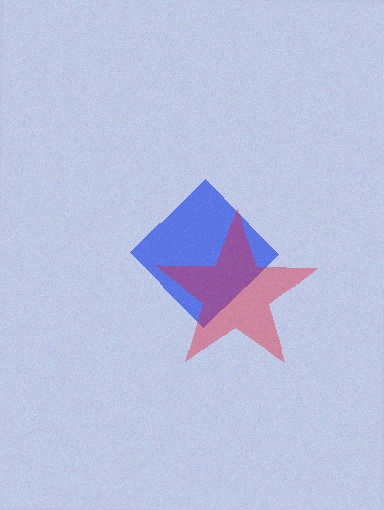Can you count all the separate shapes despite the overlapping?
Yes, there are 2 separate shapes.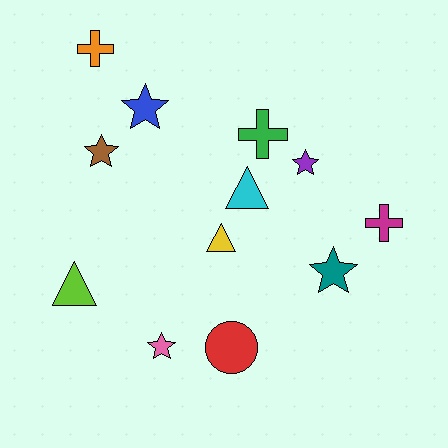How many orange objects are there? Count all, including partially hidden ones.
There is 1 orange object.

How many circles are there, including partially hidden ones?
There is 1 circle.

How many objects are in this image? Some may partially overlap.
There are 12 objects.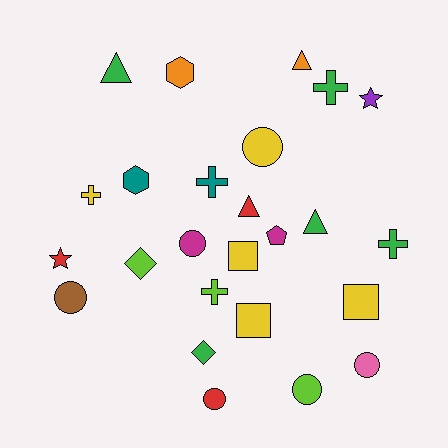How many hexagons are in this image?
There are 2 hexagons.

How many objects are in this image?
There are 25 objects.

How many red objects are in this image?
There are 3 red objects.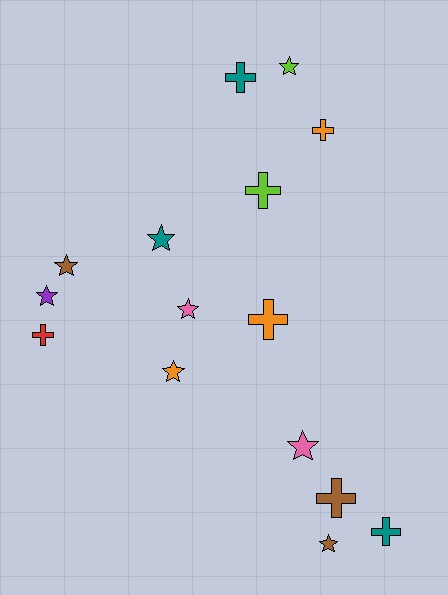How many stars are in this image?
There are 8 stars.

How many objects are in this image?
There are 15 objects.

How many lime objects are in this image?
There are 2 lime objects.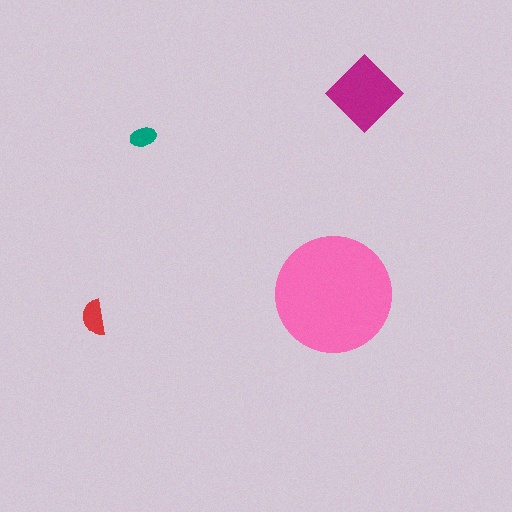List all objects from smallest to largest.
The teal ellipse, the red semicircle, the magenta diamond, the pink circle.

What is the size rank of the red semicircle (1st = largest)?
3rd.